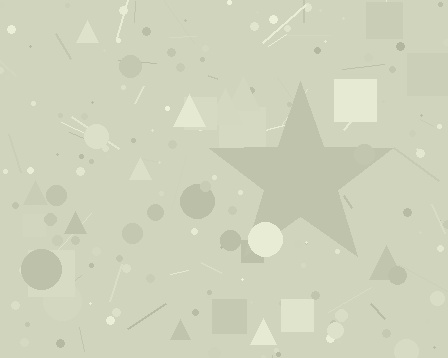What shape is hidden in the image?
A star is hidden in the image.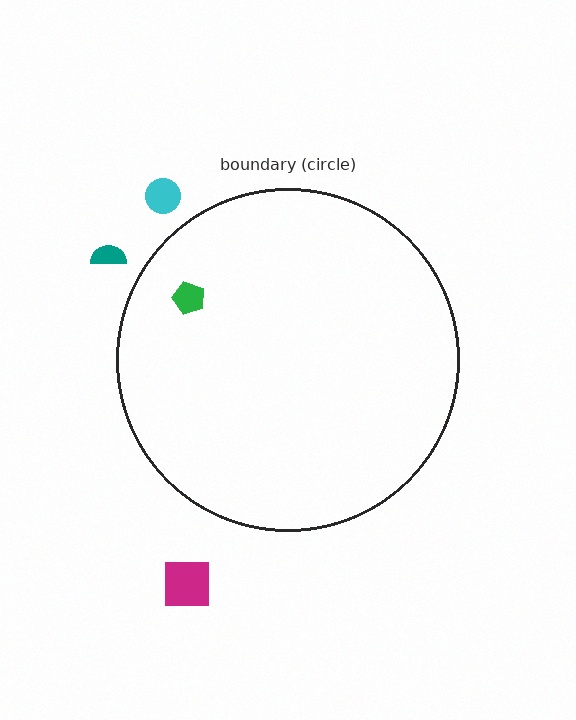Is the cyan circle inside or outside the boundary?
Outside.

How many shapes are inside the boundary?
1 inside, 3 outside.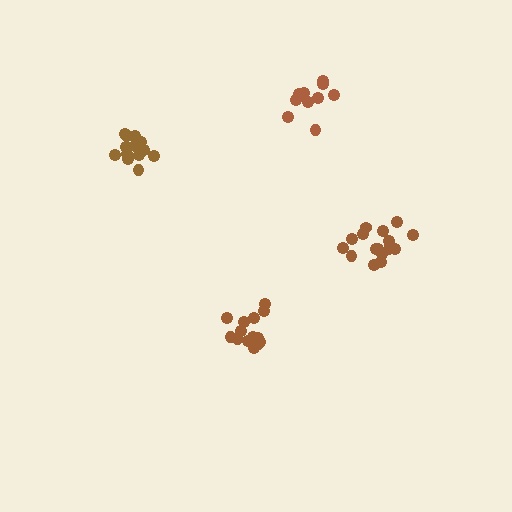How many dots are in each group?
Group 1: 15 dots, Group 2: 12 dots, Group 3: 17 dots, Group 4: 13 dots (57 total).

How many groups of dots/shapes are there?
There are 4 groups.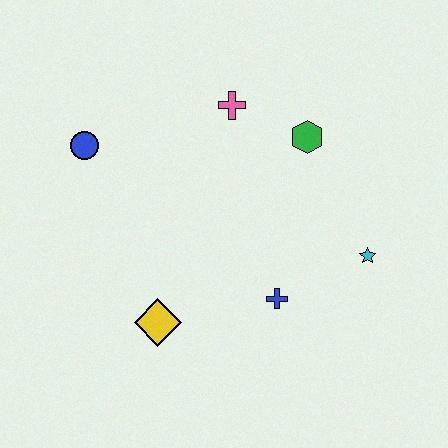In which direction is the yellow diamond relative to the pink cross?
The yellow diamond is below the pink cross.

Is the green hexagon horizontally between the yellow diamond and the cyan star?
Yes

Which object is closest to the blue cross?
The cyan star is closest to the blue cross.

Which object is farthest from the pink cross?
The yellow diamond is farthest from the pink cross.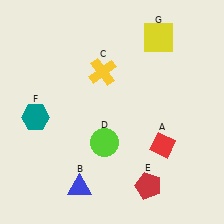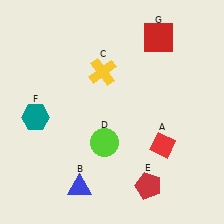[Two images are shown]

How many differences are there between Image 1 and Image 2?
There is 1 difference between the two images.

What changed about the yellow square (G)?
In Image 1, G is yellow. In Image 2, it changed to red.